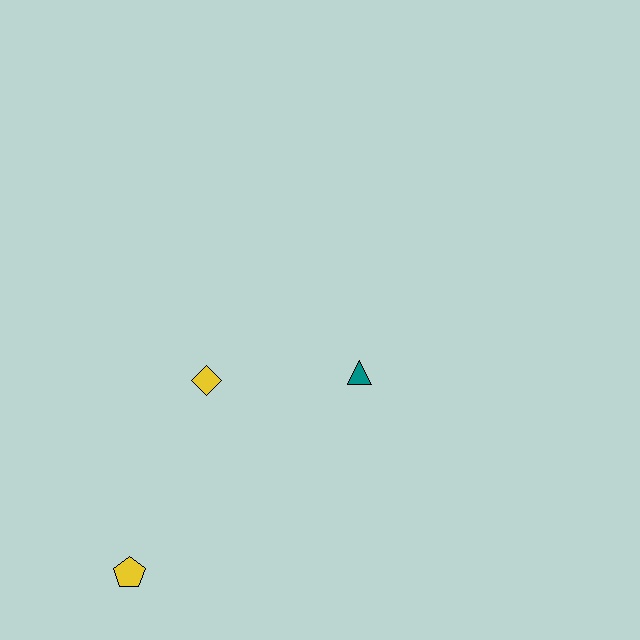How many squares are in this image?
There are no squares.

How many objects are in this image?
There are 3 objects.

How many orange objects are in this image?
There are no orange objects.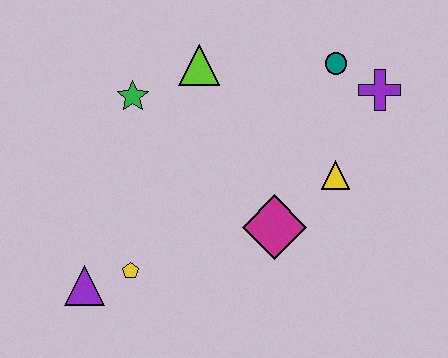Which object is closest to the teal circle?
The purple cross is closest to the teal circle.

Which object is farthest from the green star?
The purple cross is farthest from the green star.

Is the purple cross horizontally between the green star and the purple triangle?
No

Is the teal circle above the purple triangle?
Yes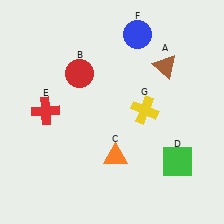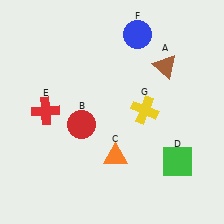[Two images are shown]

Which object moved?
The red circle (B) moved down.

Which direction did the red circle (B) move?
The red circle (B) moved down.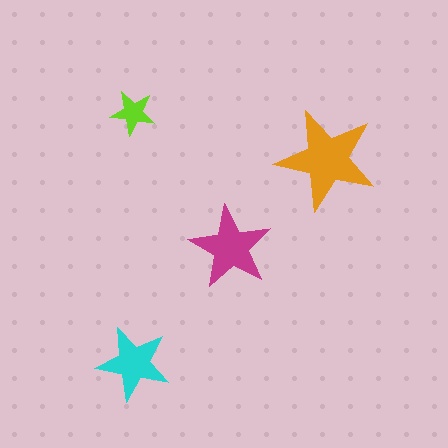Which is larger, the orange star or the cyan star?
The orange one.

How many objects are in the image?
There are 4 objects in the image.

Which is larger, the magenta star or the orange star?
The orange one.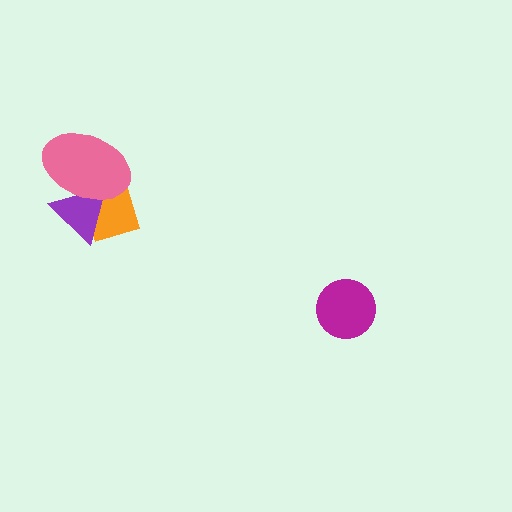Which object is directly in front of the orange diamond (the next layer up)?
The purple triangle is directly in front of the orange diamond.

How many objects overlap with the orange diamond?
2 objects overlap with the orange diamond.